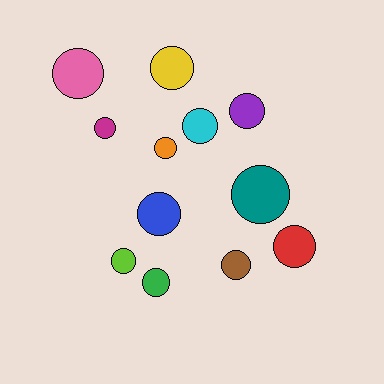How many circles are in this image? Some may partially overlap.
There are 12 circles.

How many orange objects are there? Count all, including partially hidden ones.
There is 1 orange object.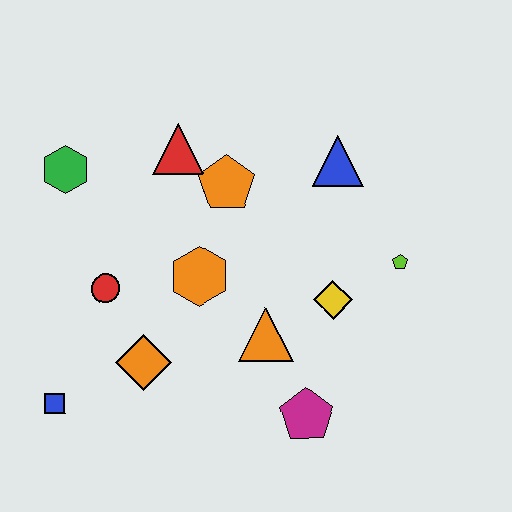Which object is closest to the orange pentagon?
The red triangle is closest to the orange pentagon.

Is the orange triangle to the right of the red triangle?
Yes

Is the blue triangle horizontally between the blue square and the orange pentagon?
No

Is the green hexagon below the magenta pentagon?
No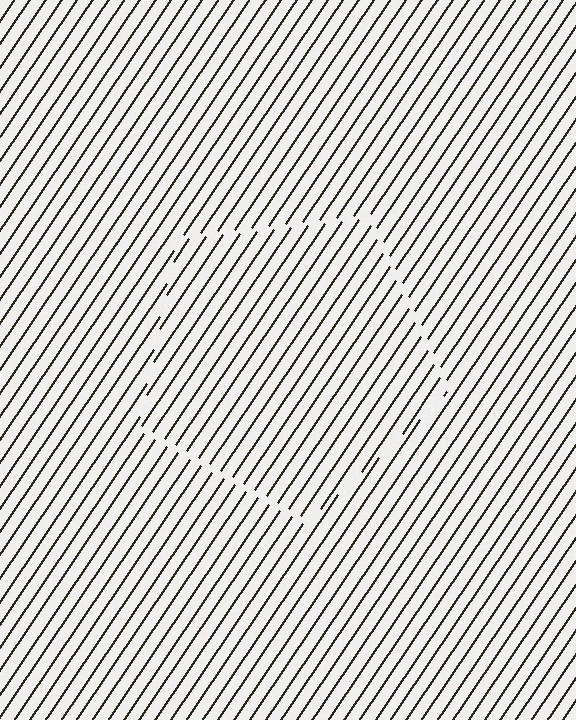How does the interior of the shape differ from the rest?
The interior of the shape contains the same grating, shifted by half a period — the contour is defined by the phase discontinuity where line-ends from the inner and outer gratings abut.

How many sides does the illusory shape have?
5 sides — the line-ends trace a pentagon.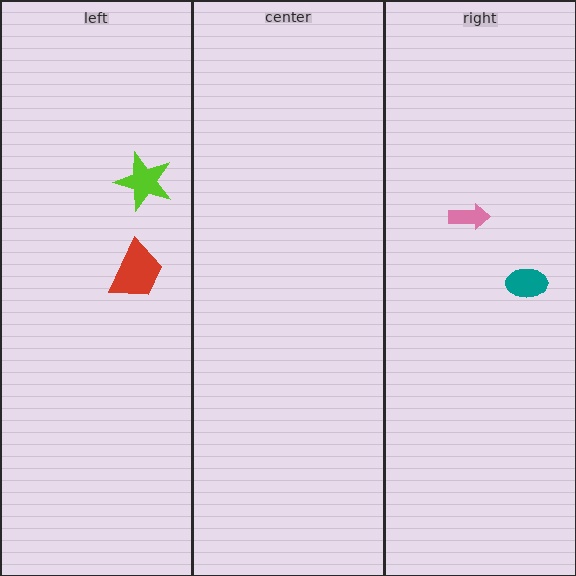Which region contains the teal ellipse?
The right region.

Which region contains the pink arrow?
The right region.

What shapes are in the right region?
The pink arrow, the teal ellipse.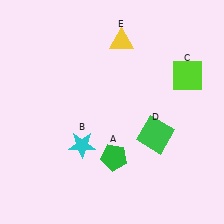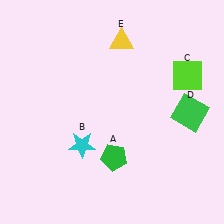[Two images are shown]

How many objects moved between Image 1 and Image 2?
1 object moved between the two images.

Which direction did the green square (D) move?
The green square (D) moved right.